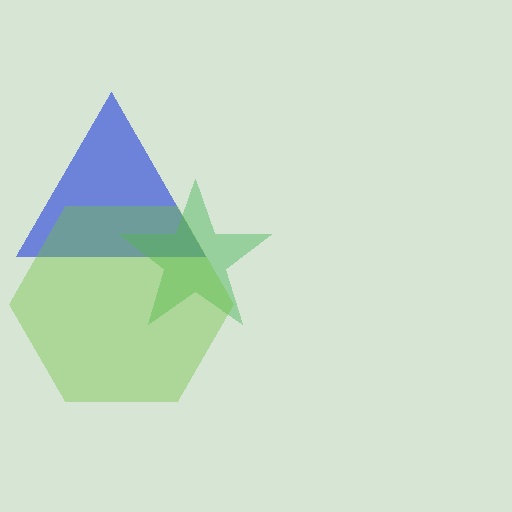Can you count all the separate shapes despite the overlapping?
Yes, there are 3 separate shapes.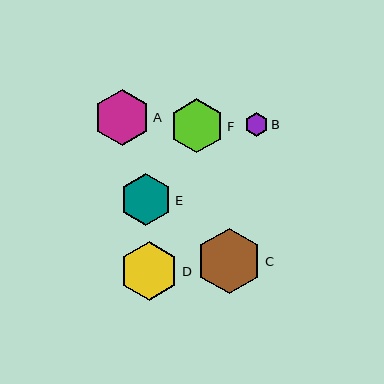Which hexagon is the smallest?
Hexagon B is the smallest with a size of approximately 24 pixels.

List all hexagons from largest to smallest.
From largest to smallest: C, D, A, F, E, B.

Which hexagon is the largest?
Hexagon C is the largest with a size of approximately 65 pixels.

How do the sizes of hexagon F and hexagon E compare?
Hexagon F and hexagon E are approximately the same size.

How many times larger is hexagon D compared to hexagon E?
Hexagon D is approximately 1.1 times the size of hexagon E.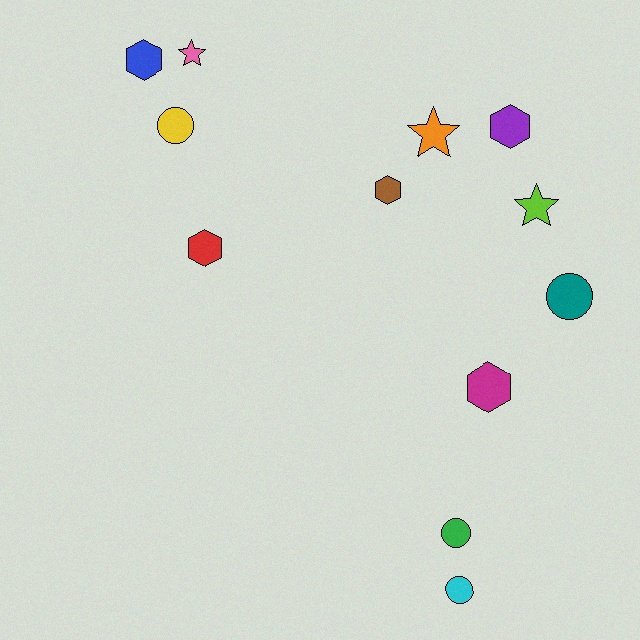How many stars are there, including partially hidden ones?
There are 3 stars.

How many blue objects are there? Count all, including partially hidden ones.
There is 1 blue object.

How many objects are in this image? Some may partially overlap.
There are 12 objects.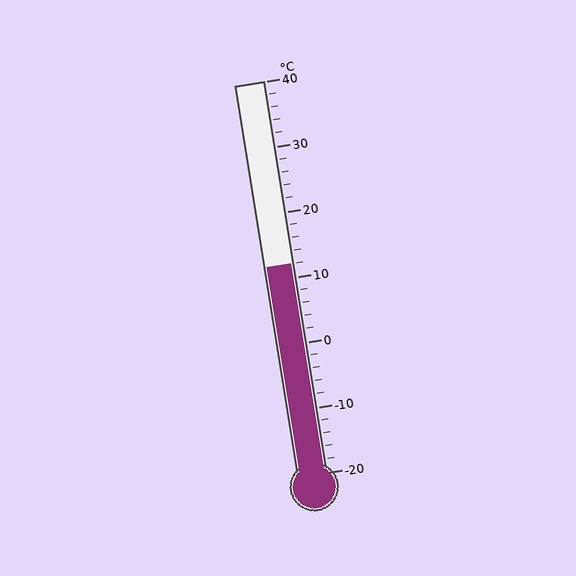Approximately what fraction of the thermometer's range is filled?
The thermometer is filled to approximately 55% of its range.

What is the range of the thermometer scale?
The thermometer scale ranges from -20°C to 40°C.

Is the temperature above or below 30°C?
The temperature is below 30°C.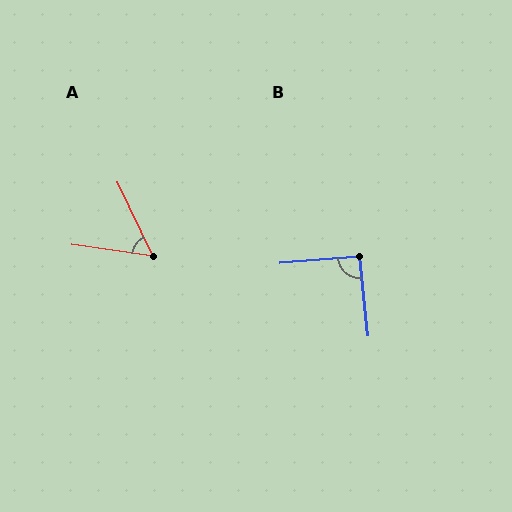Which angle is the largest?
B, at approximately 91 degrees.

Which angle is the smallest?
A, at approximately 57 degrees.